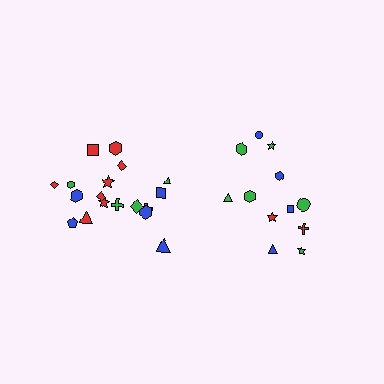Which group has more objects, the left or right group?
The left group.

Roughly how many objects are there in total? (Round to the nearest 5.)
Roughly 30 objects in total.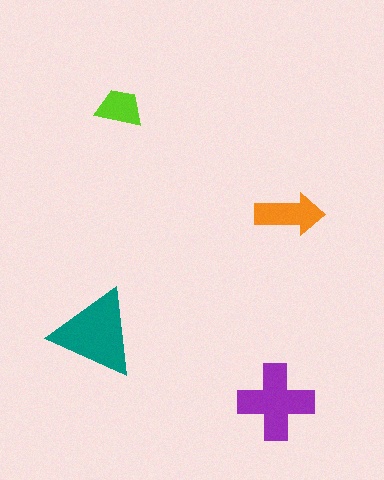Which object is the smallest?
The lime trapezoid.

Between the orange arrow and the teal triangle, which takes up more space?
The teal triangle.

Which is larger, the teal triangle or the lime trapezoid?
The teal triangle.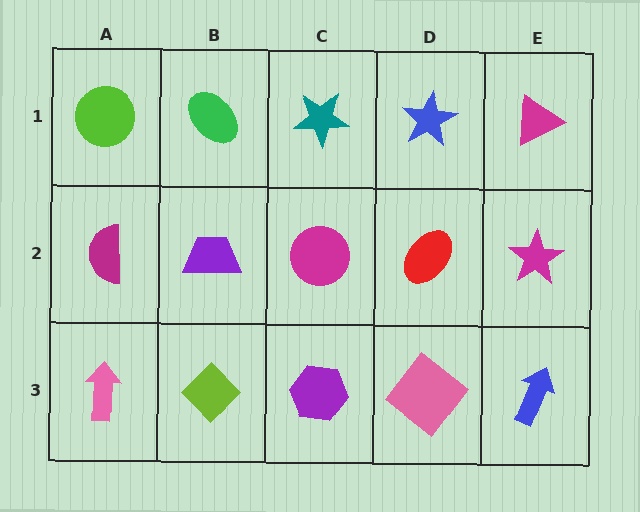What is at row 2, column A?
A magenta semicircle.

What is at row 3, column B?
A lime diamond.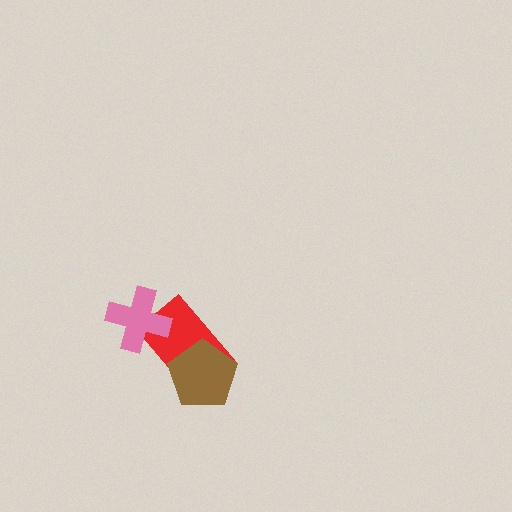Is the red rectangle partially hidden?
Yes, it is partially covered by another shape.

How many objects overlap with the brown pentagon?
1 object overlaps with the brown pentagon.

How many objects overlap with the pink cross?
1 object overlaps with the pink cross.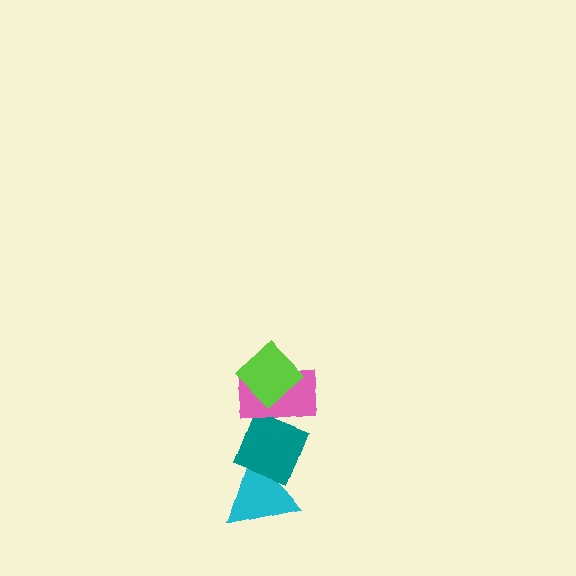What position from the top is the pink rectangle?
The pink rectangle is 2nd from the top.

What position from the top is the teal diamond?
The teal diamond is 3rd from the top.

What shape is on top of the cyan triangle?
The teal diamond is on top of the cyan triangle.